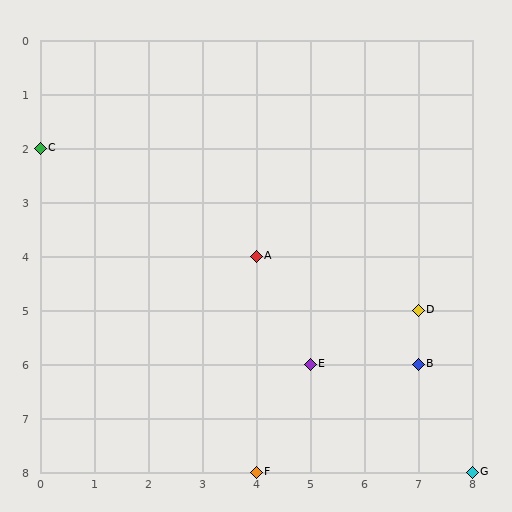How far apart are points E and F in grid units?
Points E and F are 1 column and 2 rows apart (about 2.2 grid units diagonally).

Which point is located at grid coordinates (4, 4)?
Point A is at (4, 4).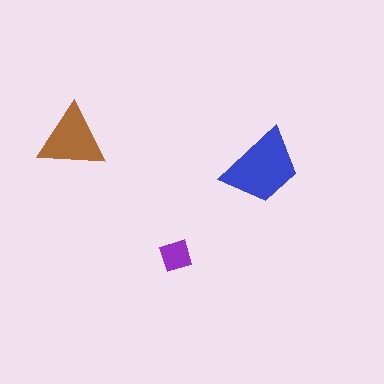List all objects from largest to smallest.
The blue trapezoid, the brown triangle, the purple square.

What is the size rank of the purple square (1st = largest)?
3rd.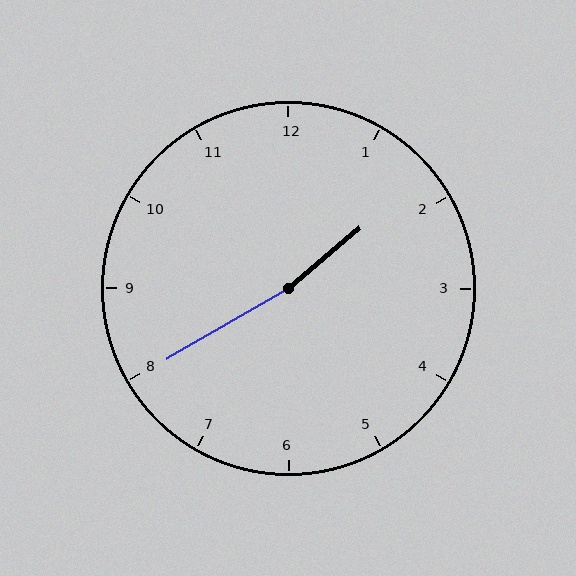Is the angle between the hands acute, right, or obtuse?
It is obtuse.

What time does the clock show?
1:40.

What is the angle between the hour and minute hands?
Approximately 170 degrees.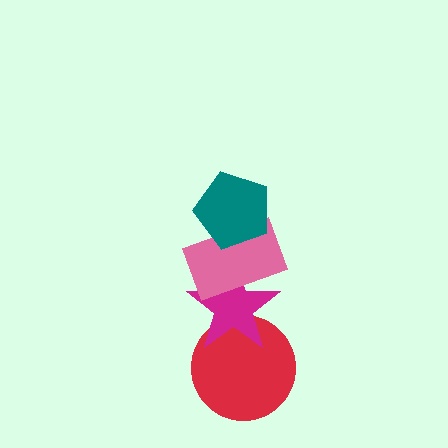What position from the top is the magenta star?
The magenta star is 3rd from the top.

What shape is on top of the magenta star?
The pink rectangle is on top of the magenta star.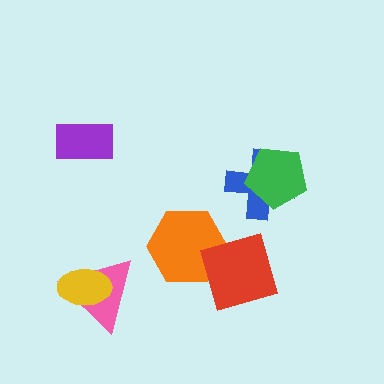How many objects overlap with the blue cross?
1 object overlaps with the blue cross.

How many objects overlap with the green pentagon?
1 object overlaps with the green pentagon.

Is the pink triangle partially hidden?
Yes, it is partially covered by another shape.